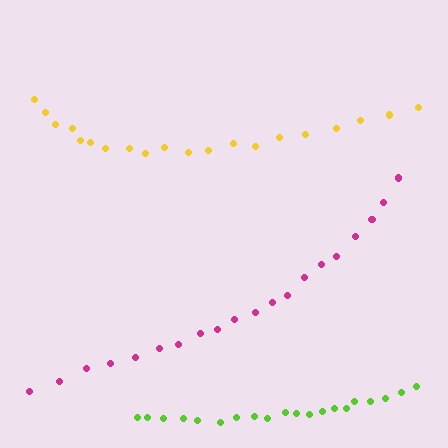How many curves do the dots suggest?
There are 3 distinct paths.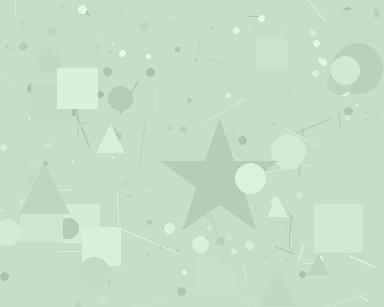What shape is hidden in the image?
A star is hidden in the image.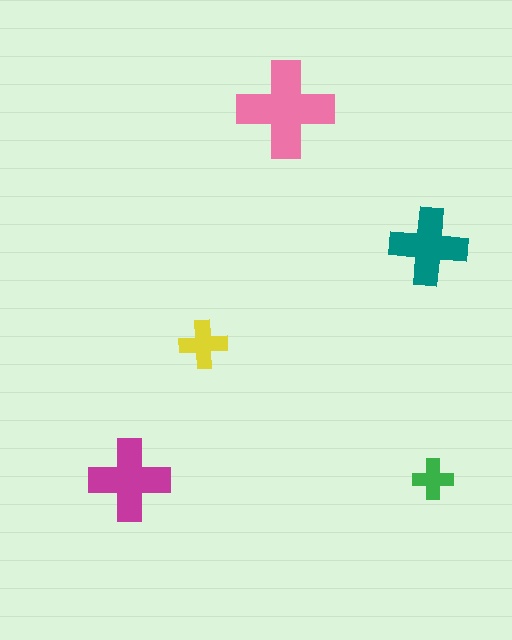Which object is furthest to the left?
The magenta cross is leftmost.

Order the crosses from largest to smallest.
the pink one, the magenta one, the teal one, the yellow one, the green one.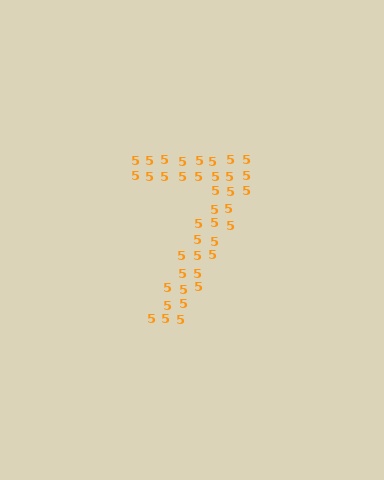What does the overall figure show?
The overall figure shows the digit 7.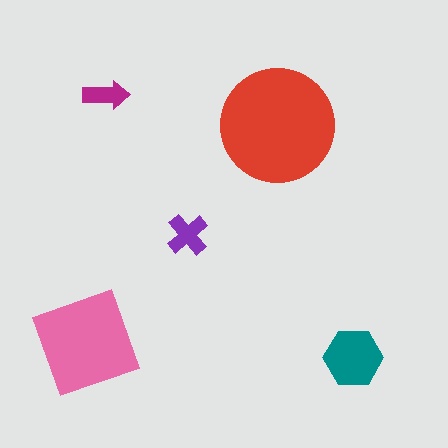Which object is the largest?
The red circle.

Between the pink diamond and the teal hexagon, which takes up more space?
The pink diamond.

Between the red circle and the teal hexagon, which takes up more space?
The red circle.